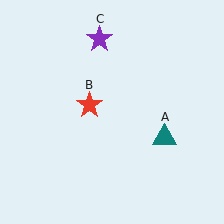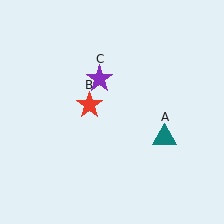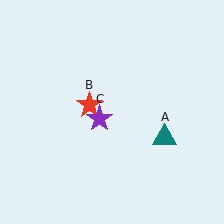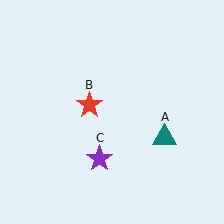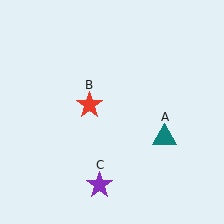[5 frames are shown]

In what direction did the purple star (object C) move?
The purple star (object C) moved down.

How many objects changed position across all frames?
1 object changed position: purple star (object C).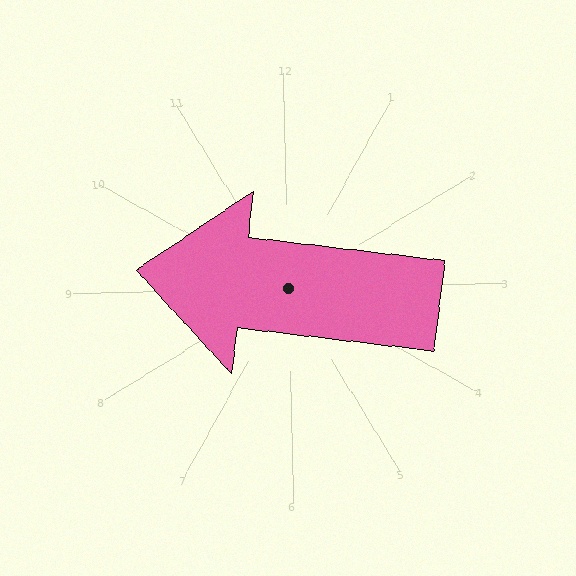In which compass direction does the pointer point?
West.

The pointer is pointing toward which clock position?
Roughly 9 o'clock.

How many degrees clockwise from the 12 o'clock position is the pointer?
Approximately 278 degrees.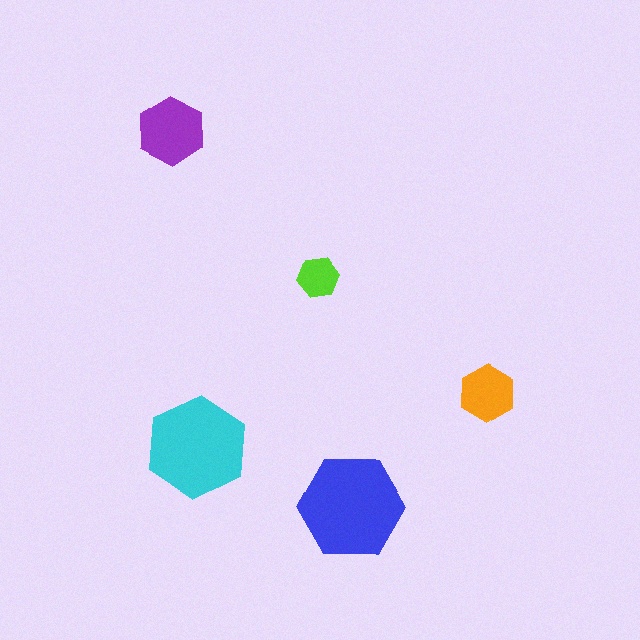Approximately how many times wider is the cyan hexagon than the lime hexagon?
About 2.5 times wider.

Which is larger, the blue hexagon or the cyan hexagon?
The blue one.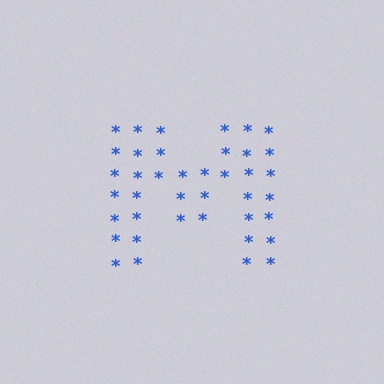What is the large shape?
The large shape is the letter M.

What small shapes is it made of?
It is made of small asterisks.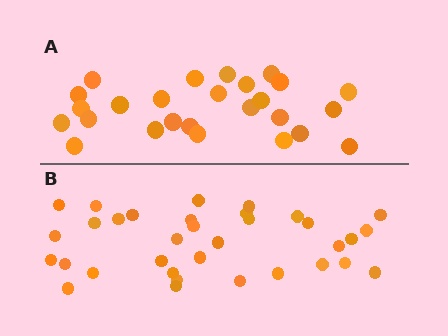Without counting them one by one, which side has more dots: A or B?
Region B (the bottom region) has more dots.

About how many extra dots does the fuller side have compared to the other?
Region B has roughly 8 or so more dots than region A.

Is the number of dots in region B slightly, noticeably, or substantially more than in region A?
Region B has noticeably more, but not dramatically so. The ratio is roughly 1.3 to 1.